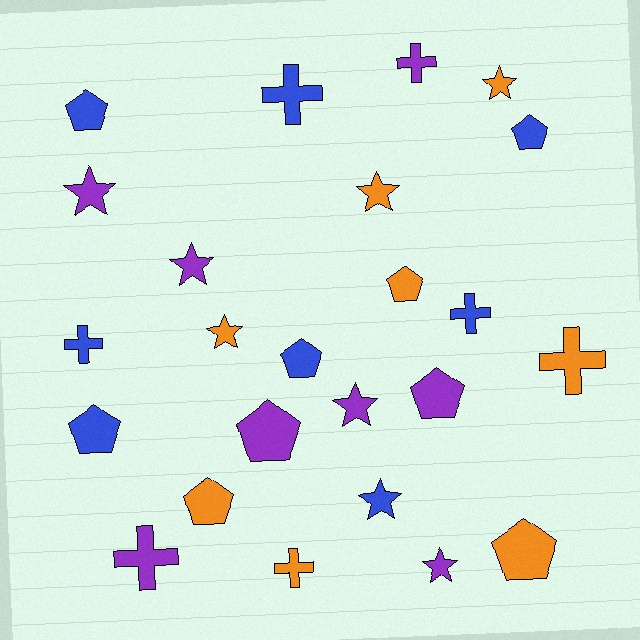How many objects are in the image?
There are 24 objects.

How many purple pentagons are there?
There are 2 purple pentagons.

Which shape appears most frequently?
Pentagon, with 9 objects.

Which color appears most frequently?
Blue, with 8 objects.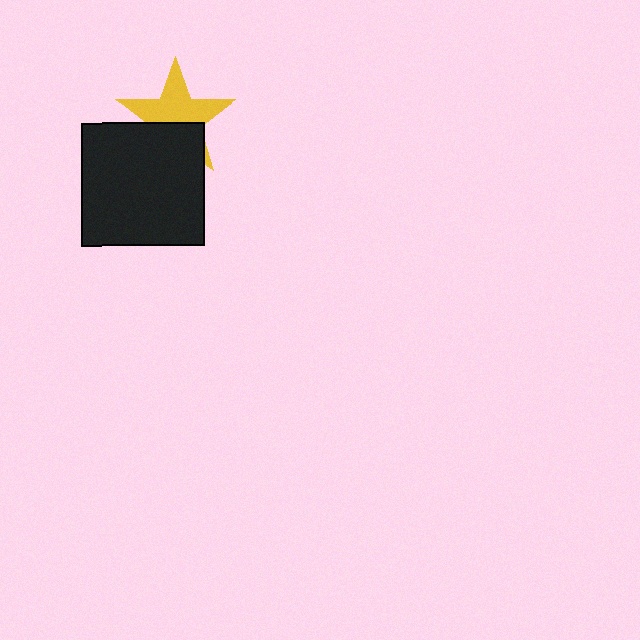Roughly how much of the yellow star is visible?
About half of it is visible (roughly 59%).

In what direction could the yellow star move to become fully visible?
The yellow star could move up. That would shift it out from behind the black square entirely.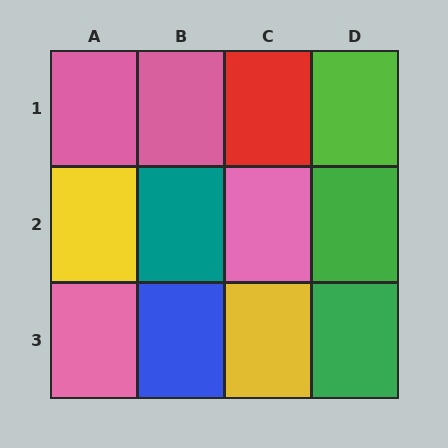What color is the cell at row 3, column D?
Green.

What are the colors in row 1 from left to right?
Pink, pink, red, lime.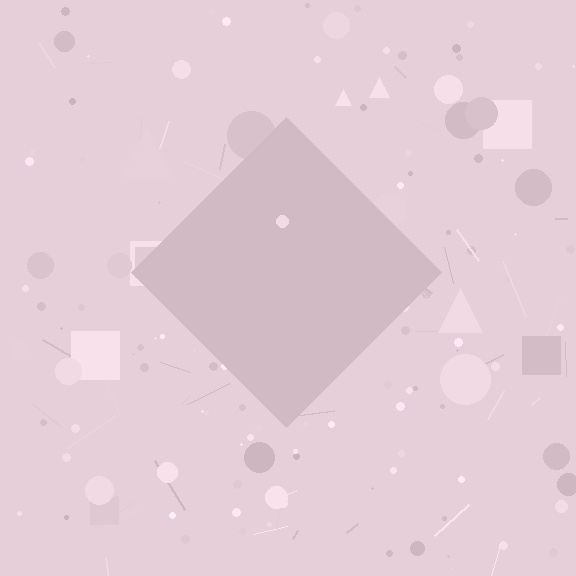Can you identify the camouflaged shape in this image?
The camouflaged shape is a diamond.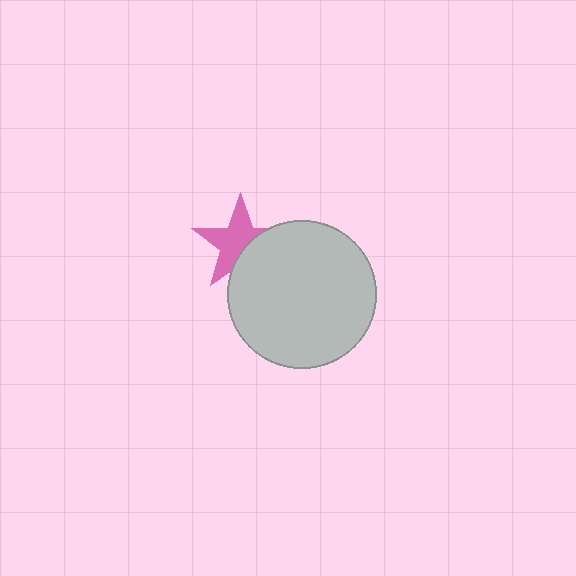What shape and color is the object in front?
The object in front is a light gray circle.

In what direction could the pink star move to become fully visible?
The pink star could move toward the upper-left. That would shift it out from behind the light gray circle entirely.